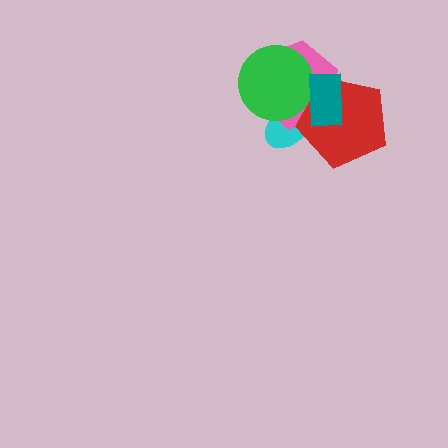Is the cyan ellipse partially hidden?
Yes, it is partially covered by another shape.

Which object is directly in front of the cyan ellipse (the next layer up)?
The pink hexagon is directly in front of the cyan ellipse.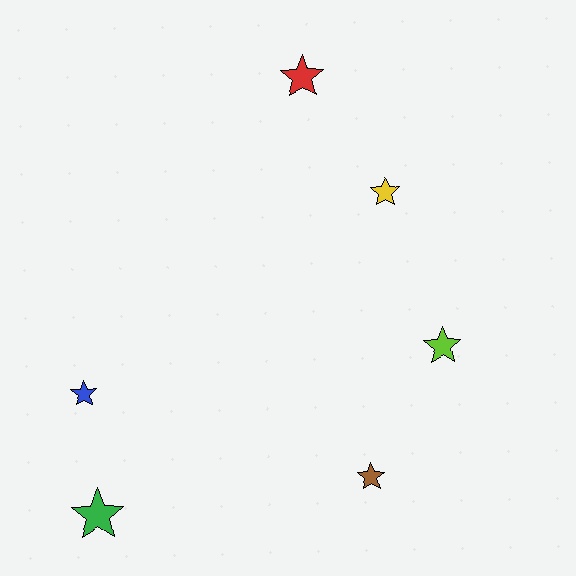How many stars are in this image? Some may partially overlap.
There are 6 stars.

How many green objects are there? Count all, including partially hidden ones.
There is 1 green object.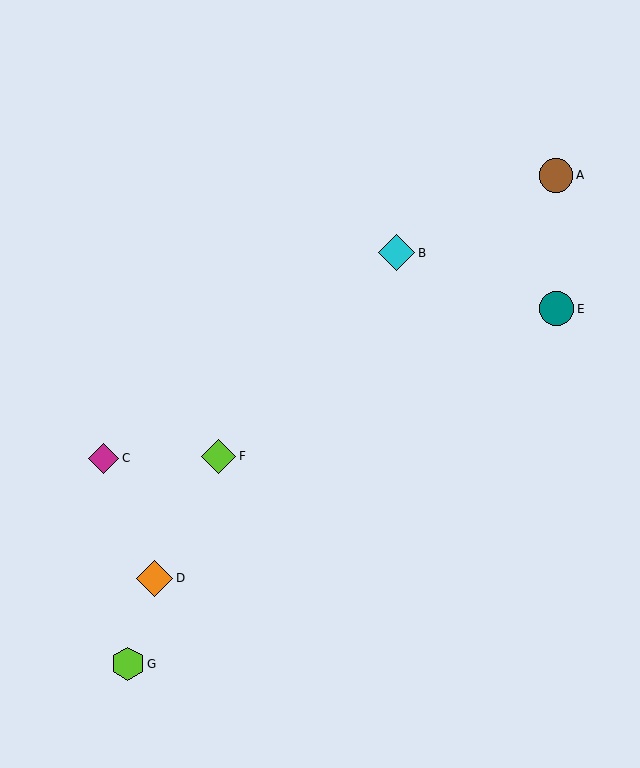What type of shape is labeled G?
Shape G is a lime hexagon.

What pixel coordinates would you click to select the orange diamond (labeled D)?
Click at (155, 578) to select the orange diamond D.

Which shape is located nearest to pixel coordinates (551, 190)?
The brown circle (labeled A) at (556, 175) is nearest to that location.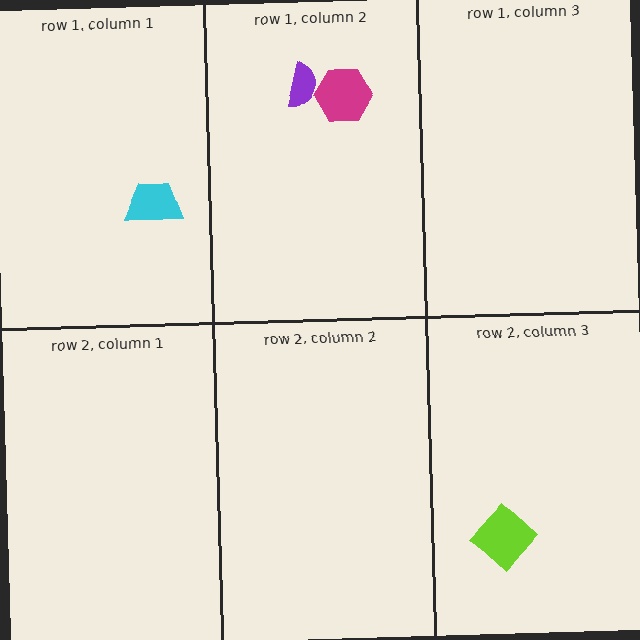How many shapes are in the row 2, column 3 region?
1.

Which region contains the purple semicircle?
The row 1, column 2 region.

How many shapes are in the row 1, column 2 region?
2.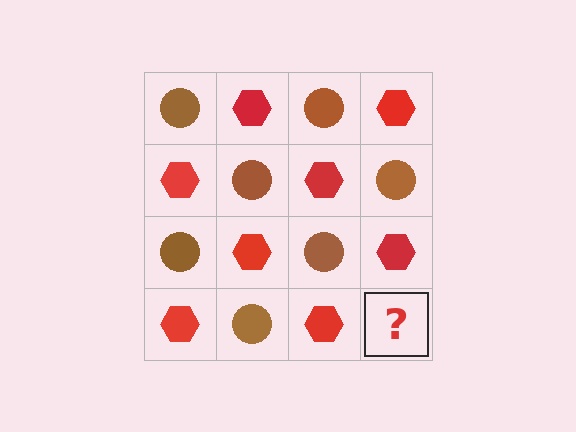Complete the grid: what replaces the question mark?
The question mark should be replaced with a brown circle.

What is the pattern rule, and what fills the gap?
The rule is that it alternates brown circle and red hexagon in a checkerboard pattern. The gap should be filled with a brown circle.